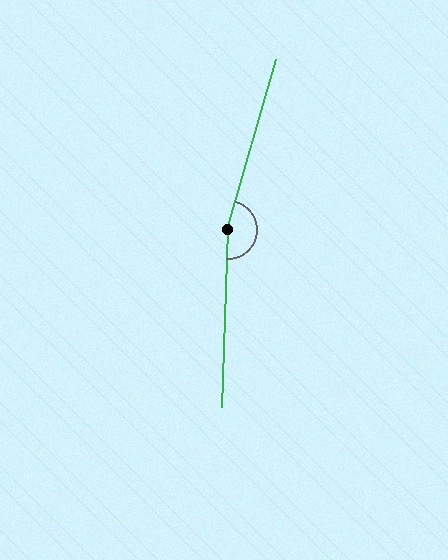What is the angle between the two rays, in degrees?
Approximately 166 degrees.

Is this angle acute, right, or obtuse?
It is obtuse.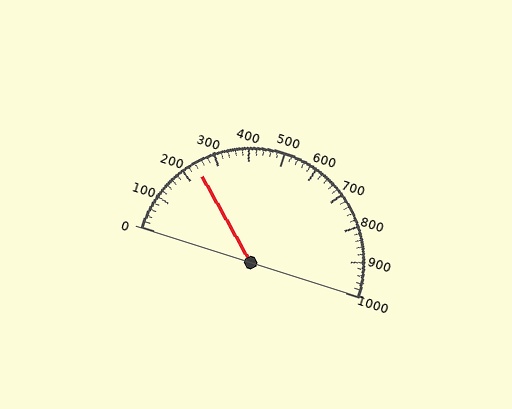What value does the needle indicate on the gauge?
The needle indicates approximately 240.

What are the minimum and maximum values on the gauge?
The gauge ranges from 0 to 1000.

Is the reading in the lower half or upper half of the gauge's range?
The reading is in the lower half of the range (0 to 1000).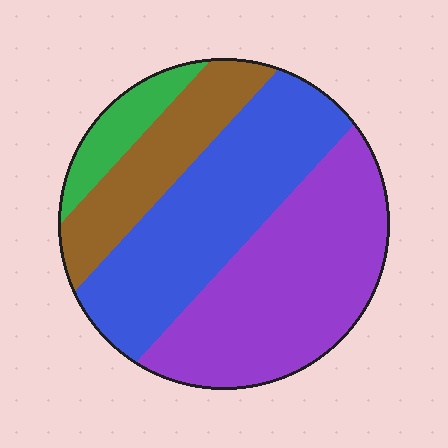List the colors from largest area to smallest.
From largest to smallest: purple, blue, brown, green.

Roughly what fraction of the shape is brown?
Brown takes up between a sixth and a third of the shape.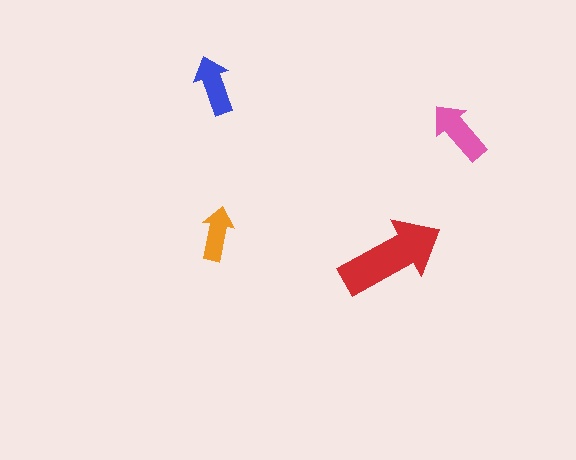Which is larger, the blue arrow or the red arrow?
The red one.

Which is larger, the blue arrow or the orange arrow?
The blue one.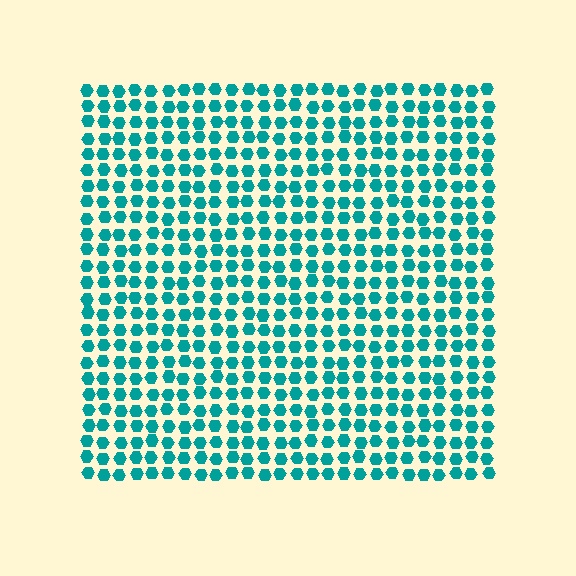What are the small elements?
The small elements are hexagons.